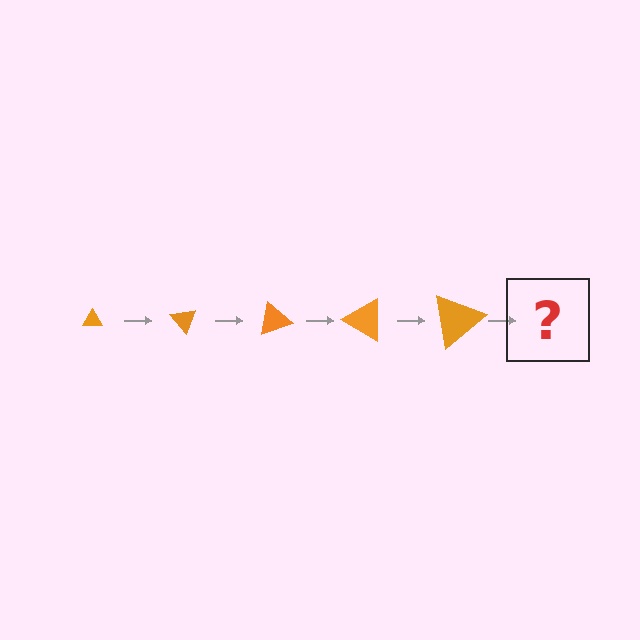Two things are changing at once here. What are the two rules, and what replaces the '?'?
The two rules are that the triangle grows larger each step and it rotates 50 degrees each step. The '?' should be a triangle, larger than the previous one and rotated 250 degrees from the start.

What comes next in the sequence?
The next element should be a triangle, larger than the previous one and rotated 250 degrees from the start.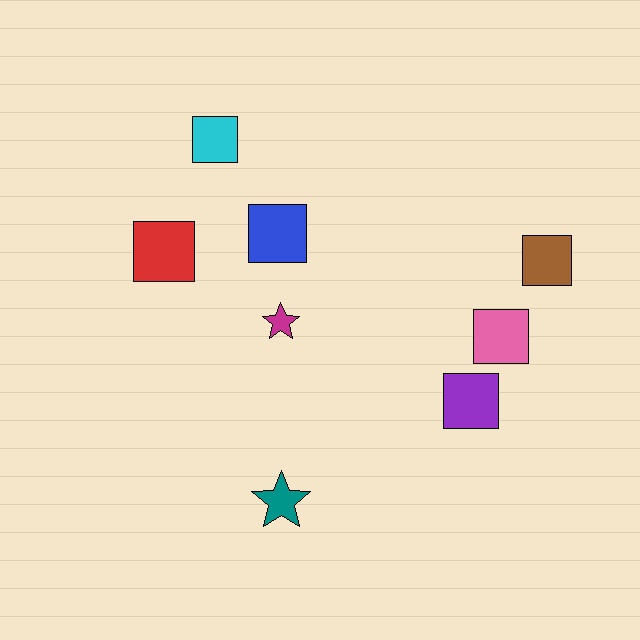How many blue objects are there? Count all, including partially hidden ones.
There is 1 blue object.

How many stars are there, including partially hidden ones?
There are 2 stars.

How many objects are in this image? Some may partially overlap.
There are 8 objects.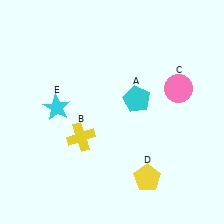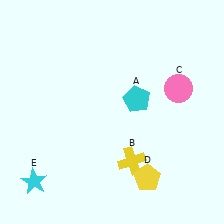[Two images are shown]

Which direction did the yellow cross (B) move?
The yellow cross (B) moved right.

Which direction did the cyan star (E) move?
The cyan star (E) moved down.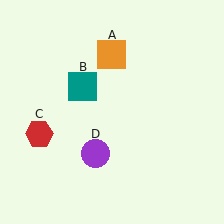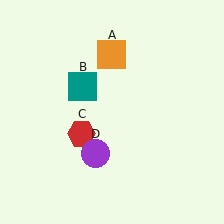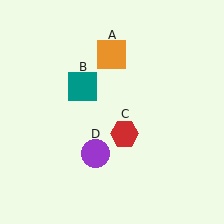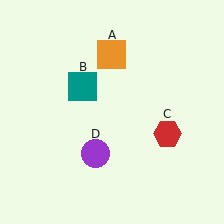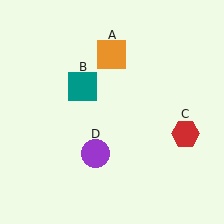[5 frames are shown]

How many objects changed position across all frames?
1 object changed position: red hexagon (object C).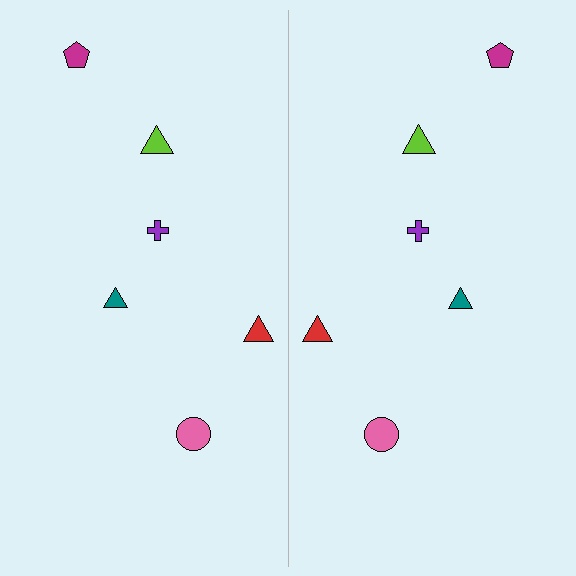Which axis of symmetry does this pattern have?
The pattern has a vertical axis of symmetry running through the center of the image.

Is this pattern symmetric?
Yes, this pattern has bilateral (reflection) symmetry.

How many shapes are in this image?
There are 12 shapes in this image.